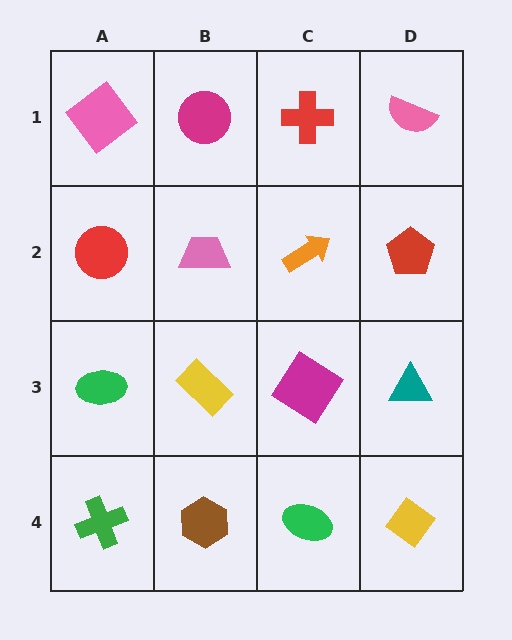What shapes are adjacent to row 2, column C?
A red cross (row 1, column C), a magenta diamond (row 3, column C), a pink trapezoid (row 2, column B), a red pentagon (row 2, column D).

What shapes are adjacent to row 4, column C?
A magenta diamond (row 3, column C), a brown hexagon (row 4, column B), a yellow diamond (row 4, column D).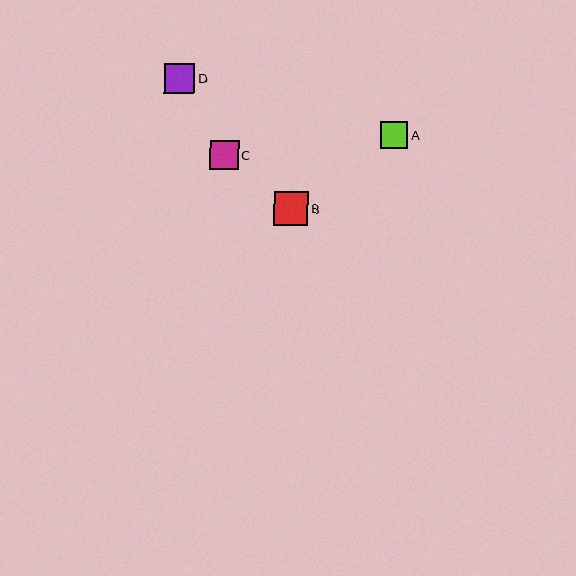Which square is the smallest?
Square A is the smallest with a size of approximately 28 pixels.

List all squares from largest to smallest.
From largest to smallest: B, D, C, A.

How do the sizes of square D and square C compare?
Square D and square C are approximately the same size.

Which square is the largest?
Square B is the largest with a size of approximately 34 pixels.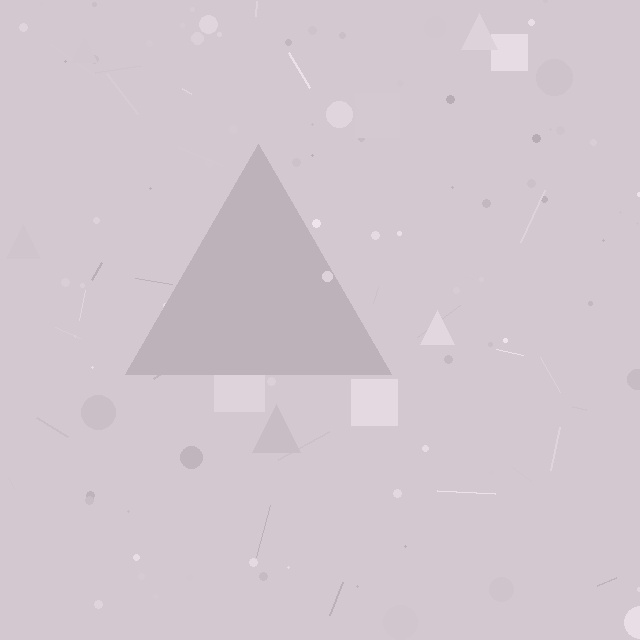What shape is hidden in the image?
A triangle is hidden in the image.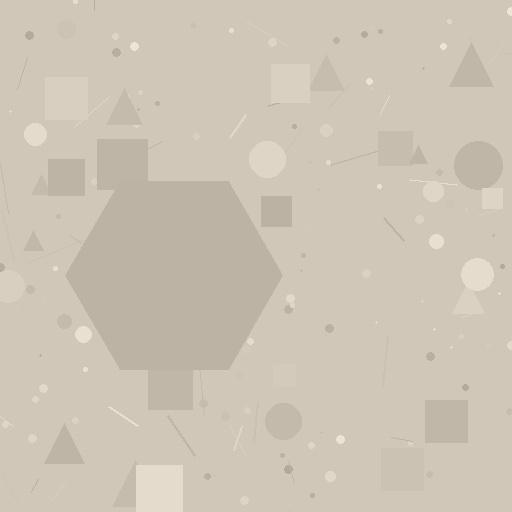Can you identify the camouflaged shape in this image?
The camouflaged shape is a hexagon.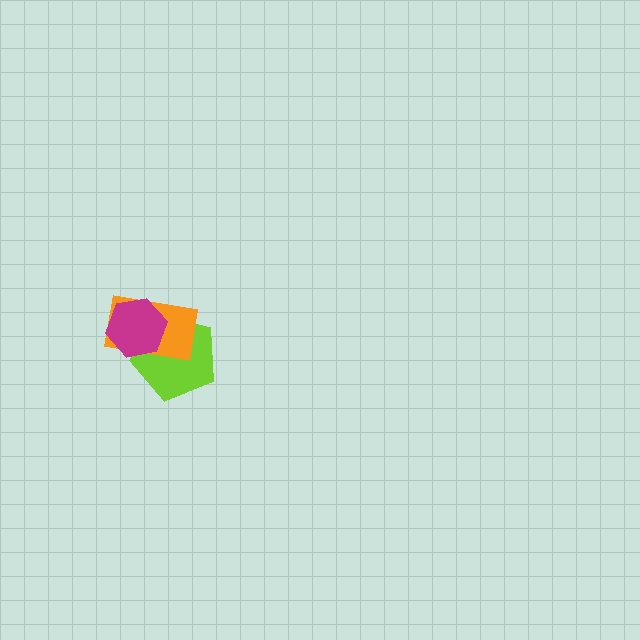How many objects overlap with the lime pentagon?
2 objects overlap with the lime pentagon.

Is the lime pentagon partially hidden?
Yes, it is partially covered by another shape.